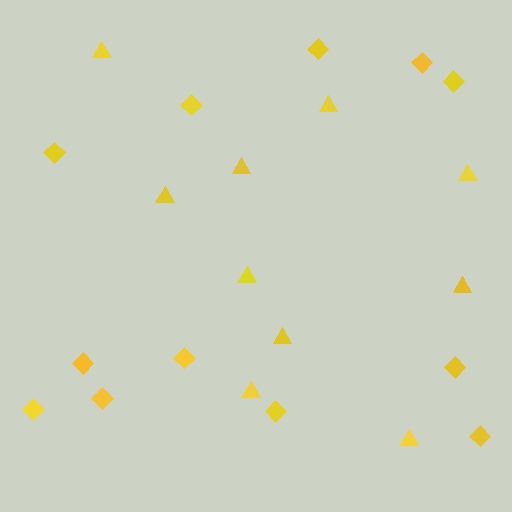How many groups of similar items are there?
There are 2 groups: one group of diamonds (12) and one group of triangles (10).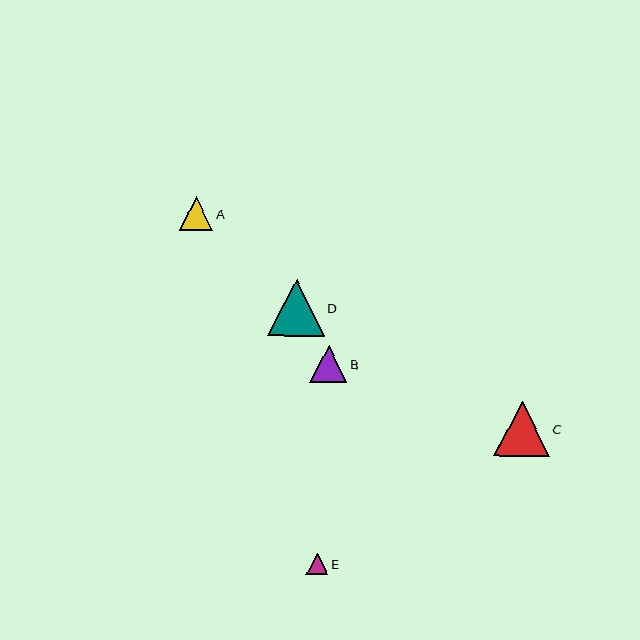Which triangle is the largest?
Triangle D is the largest with a size of approximately 57 pixels.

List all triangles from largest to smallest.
From largest to smallest: D, C, B, A, E.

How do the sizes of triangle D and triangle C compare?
Triangle D and triangle C are approximately the same size.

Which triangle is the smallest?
Triangle E is the smallest with a size of approximately 21 pixels.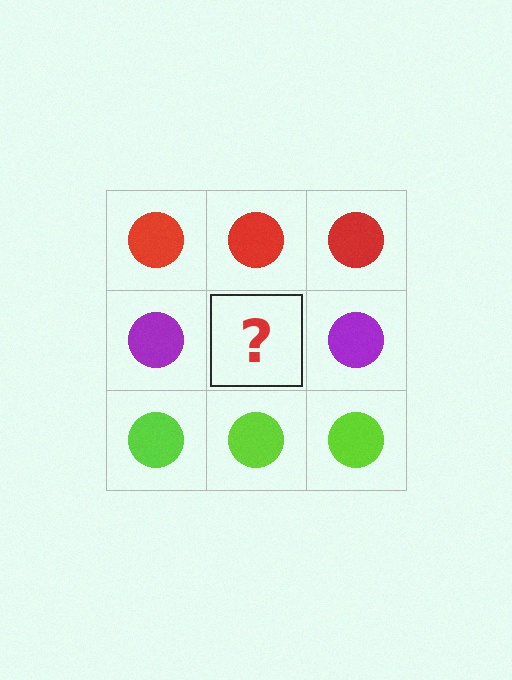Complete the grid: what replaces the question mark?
The question mark should be replaced with a purple circle.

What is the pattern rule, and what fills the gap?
The rule is that each row has a consistent color. The gap should be filled with a purple circle.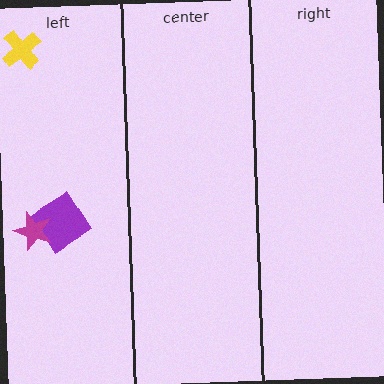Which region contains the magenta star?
The left region.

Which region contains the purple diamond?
The left region.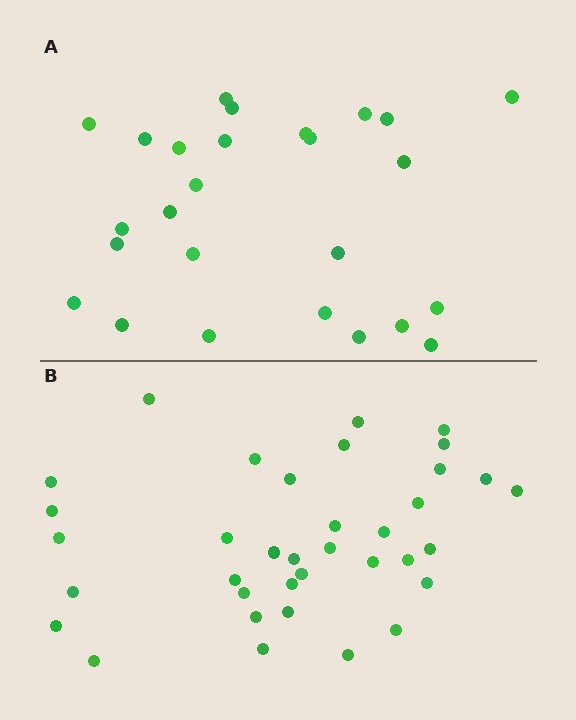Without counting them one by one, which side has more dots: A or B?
Region B (the bottom region) has more dots.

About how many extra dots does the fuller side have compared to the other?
Region B has roughly 10 or so more dots than region A.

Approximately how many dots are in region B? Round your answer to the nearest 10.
About 40 dots. (The exact count is 36, which rounds to 40.)